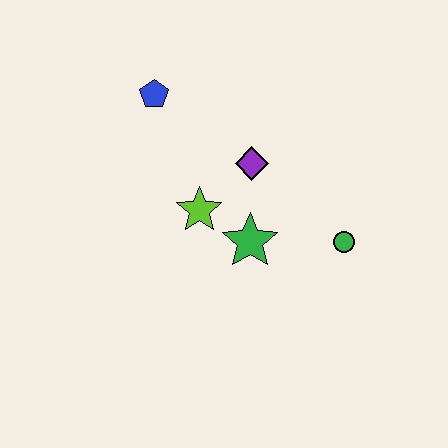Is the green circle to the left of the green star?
No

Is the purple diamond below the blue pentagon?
Yes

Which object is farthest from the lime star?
The green circle is farthest from the lime star.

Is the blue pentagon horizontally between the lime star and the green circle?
No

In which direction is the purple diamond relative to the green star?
The purple diamond is above the green star.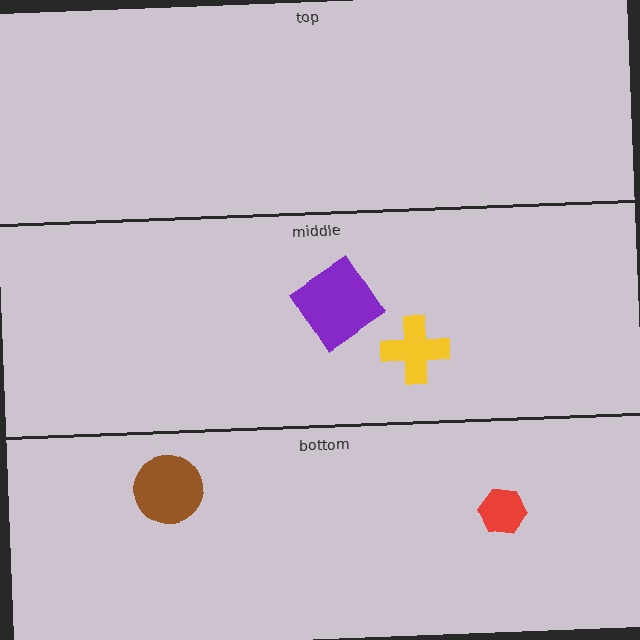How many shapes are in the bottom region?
2.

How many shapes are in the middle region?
2.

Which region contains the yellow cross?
The middle region.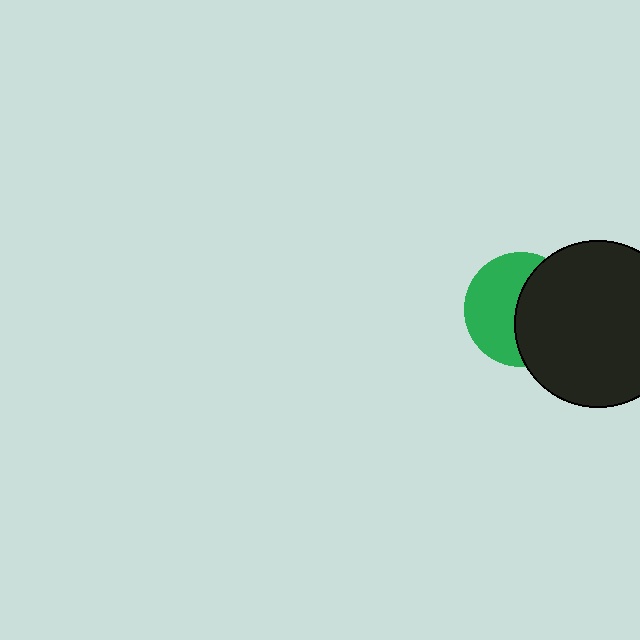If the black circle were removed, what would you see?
You would see the complete green circle.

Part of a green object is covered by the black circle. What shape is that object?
It is a circle.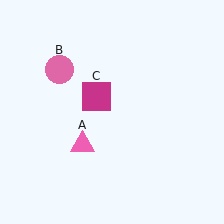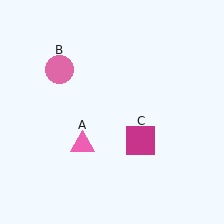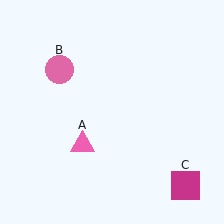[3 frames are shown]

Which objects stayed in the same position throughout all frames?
Pink triangle (object A) and pink circle (object B) remained stationary.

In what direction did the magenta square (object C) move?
The magenta square (object C) moved down and to the right.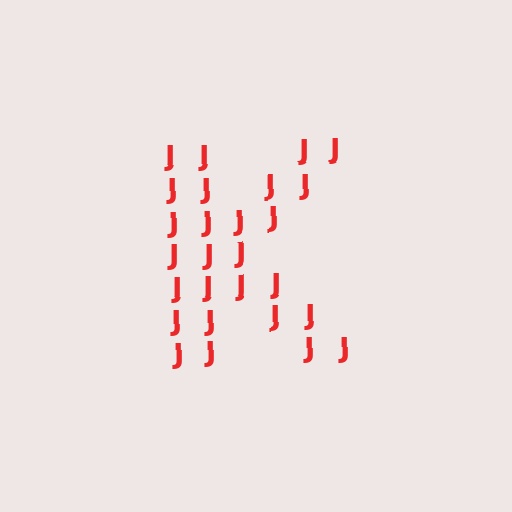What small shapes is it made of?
It is made of small letter J's.